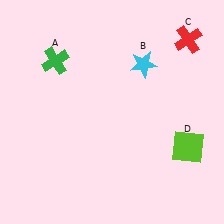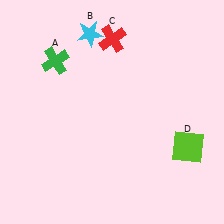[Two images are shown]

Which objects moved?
The objects that moved are: the cyan star (B), the red cross (C).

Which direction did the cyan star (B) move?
The cyan star (B) moved left.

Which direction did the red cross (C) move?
The red cross (C) moved left.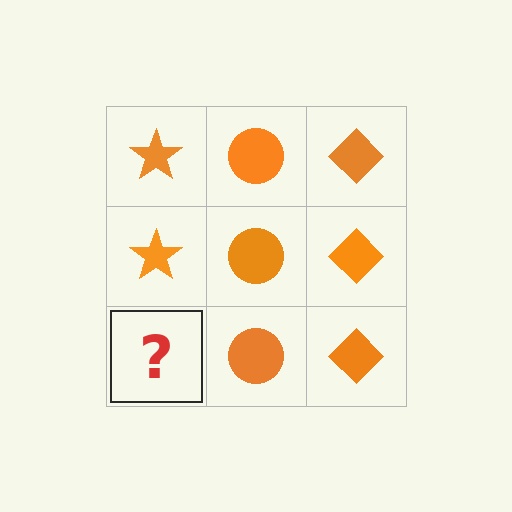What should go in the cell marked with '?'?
The missing cell should contain an orange star.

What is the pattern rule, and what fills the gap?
The rule is that each column has a consistent shape. The gap should be filled with an orange star.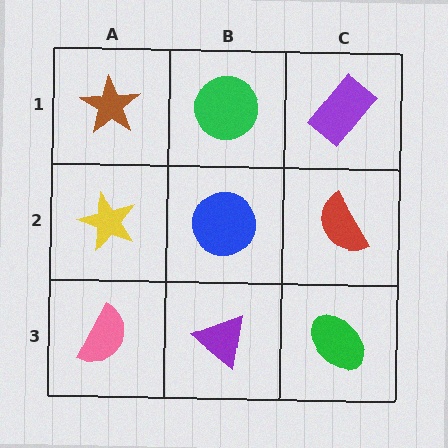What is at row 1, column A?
A brown star.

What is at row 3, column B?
A purple triangle.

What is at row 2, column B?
A blue circle.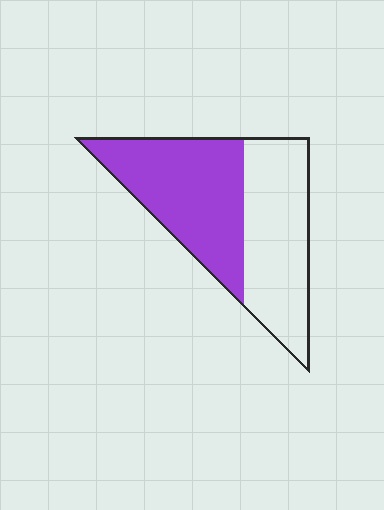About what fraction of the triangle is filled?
About one half (1/2).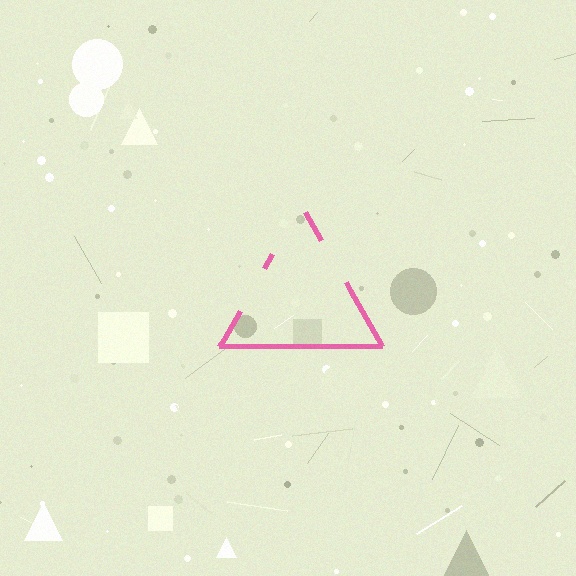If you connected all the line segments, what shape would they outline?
They would outline a triangle.